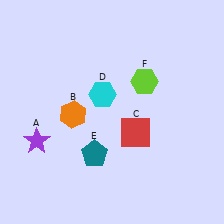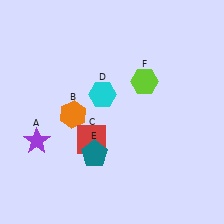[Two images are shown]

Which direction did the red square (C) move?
The red square (C) moved left.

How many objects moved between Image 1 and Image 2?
1 object moved between the two images.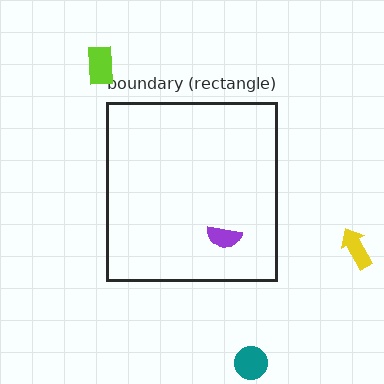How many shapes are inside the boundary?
1 inside, 3 outside.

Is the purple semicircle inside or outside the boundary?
Inside.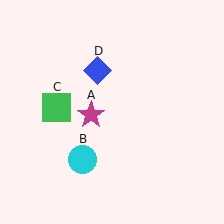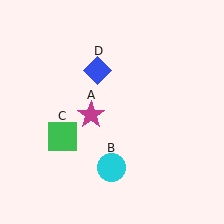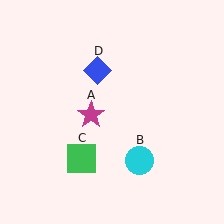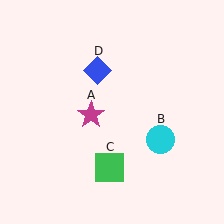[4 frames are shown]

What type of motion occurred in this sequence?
The cyan circle (object B), green square (object C) rotated counterclockwise around the center of the scene.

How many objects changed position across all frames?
2 objects changed position: cyan circle (object B), green square (object C).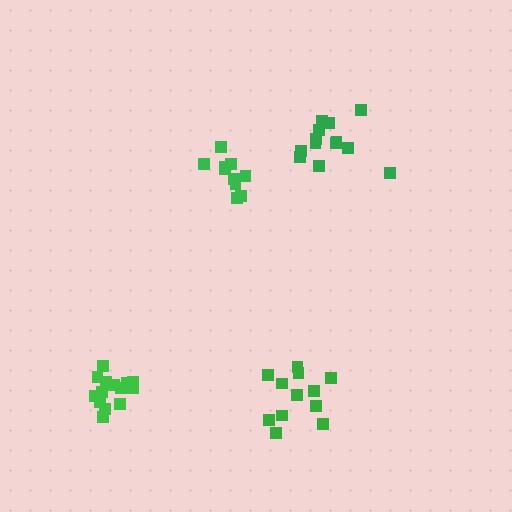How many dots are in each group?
Group 1: 10 dots, Group 2: 13 dots, Group 3: 12 dots, Group 4: 15 dots (50 total).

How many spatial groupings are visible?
There are 4 spatial groupings.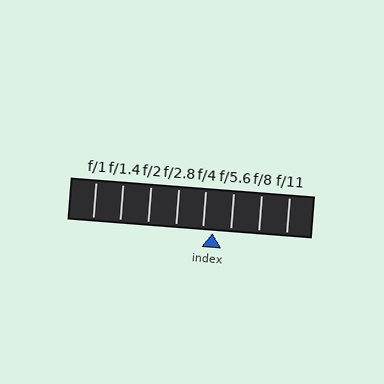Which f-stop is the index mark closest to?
The index mark is closest to f/4.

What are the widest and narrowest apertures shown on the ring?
The widest aperture shown is f/1 and the narrowest is f/11.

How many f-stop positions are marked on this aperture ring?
There are 8 f-stop positions marked.